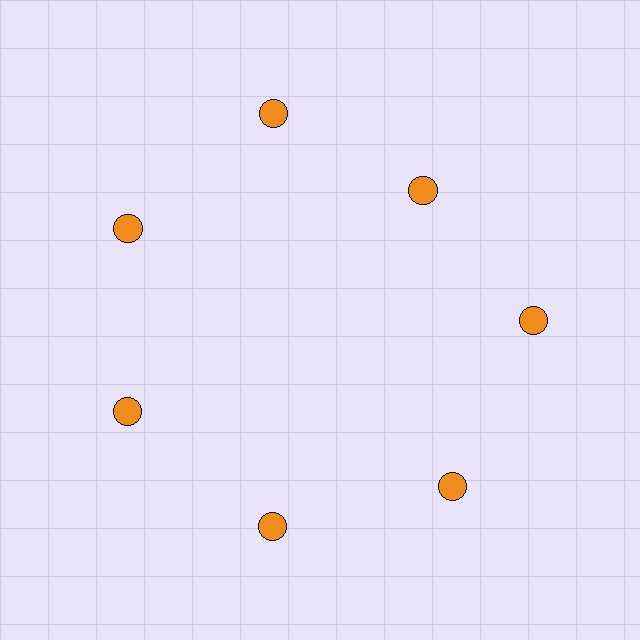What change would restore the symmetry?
The symmetry would be restored by moving it outward, back onto the ring so that all 7 circles sit at equal angles and equal distance from the center.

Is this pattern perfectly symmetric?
No. The 7 orange circles are arranged in a ring, but one element near the 1 o'clock position is pulled inward toward the center, breaking the 7-fold rotational symmetry.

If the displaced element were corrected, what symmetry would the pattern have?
It would have 7-fold rotational symmetry — the pattern would map onto itself every 51 degrees.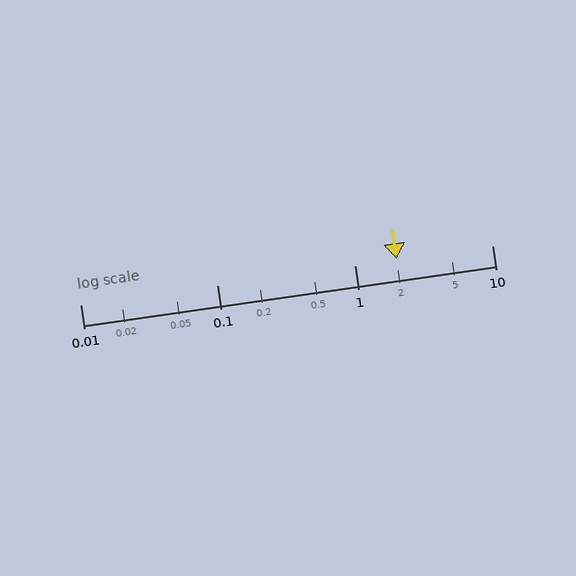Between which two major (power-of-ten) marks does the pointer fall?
The pointer is between 1 and 10.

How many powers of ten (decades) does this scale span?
The scale spans 3 decades, from 0.01 to 10.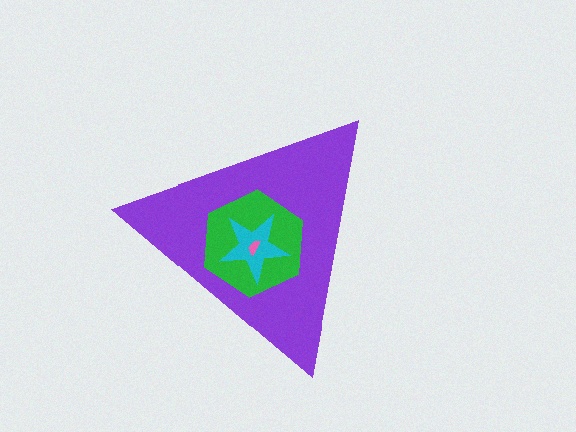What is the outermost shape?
The purple triangle.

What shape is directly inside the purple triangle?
The green hexagon.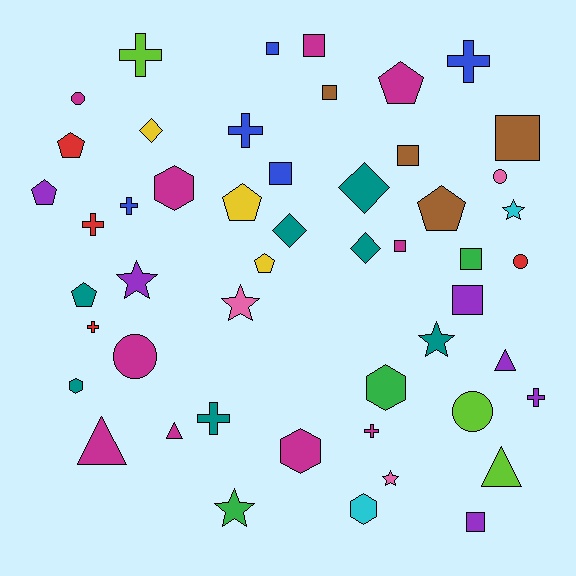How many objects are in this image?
There are 50 objects.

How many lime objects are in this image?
There are 3 lime objects.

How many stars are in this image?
There are 6 stars.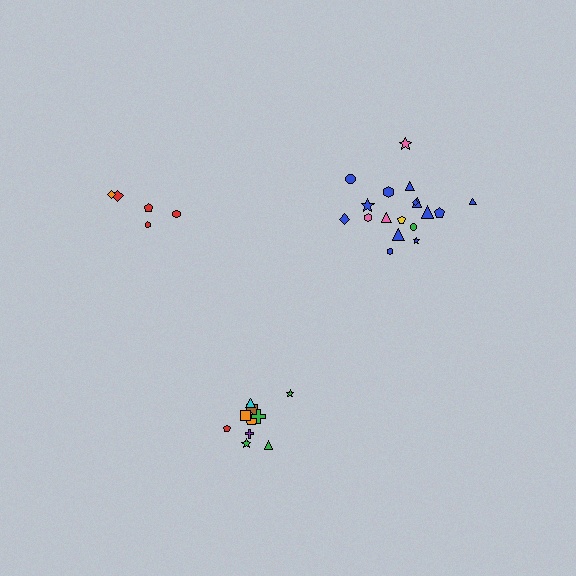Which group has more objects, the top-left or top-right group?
The top-right group.